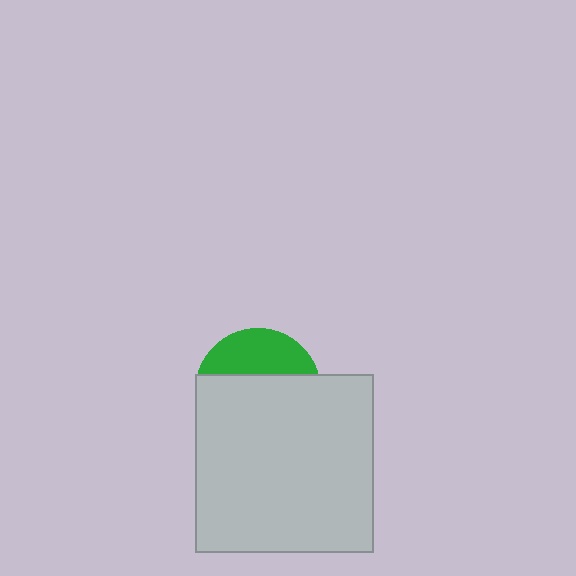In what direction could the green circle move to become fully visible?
The green circle could move up. That would shift it out from behind the light gray square entirely.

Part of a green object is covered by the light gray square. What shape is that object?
It is a circle.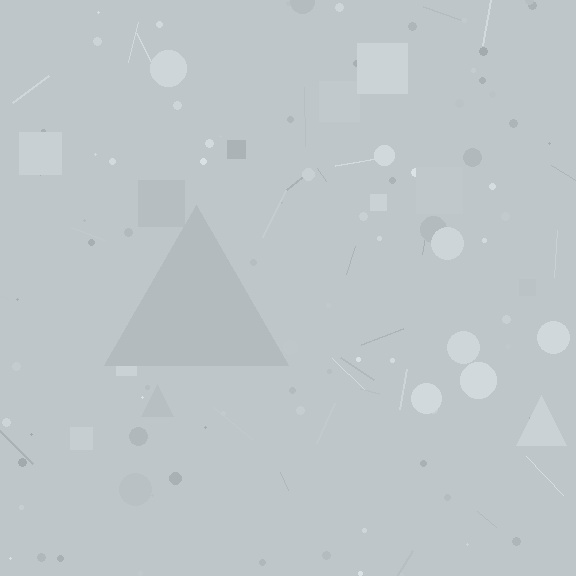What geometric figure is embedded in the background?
A triangle is embedded in the background.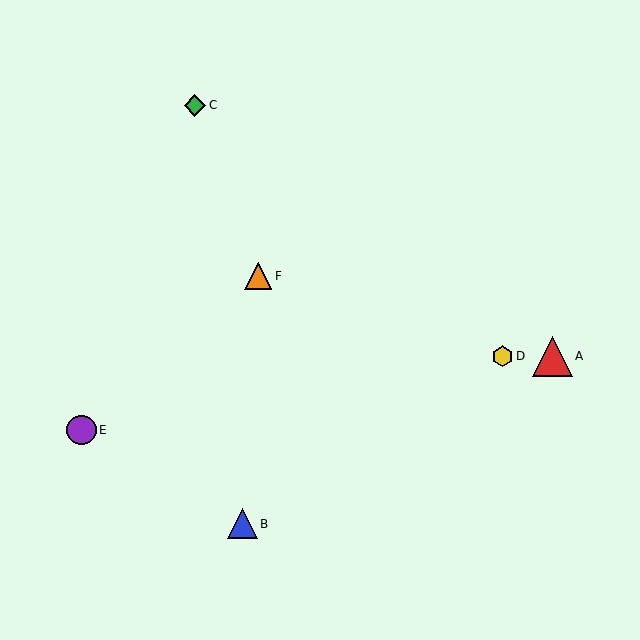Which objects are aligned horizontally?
Objects A, D are aligned horizontally.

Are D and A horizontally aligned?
Yes, both are at y≈356.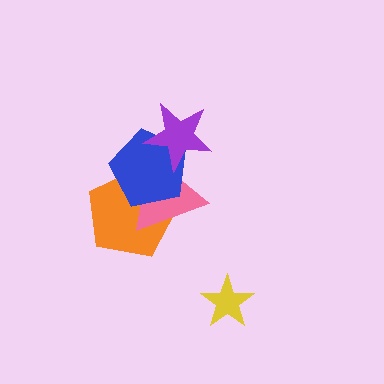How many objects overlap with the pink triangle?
3 objects overlap with the pink triangle.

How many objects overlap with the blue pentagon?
3 objects overlap with the blue pentagon.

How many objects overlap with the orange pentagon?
2 objects overlap with the orange pentagon.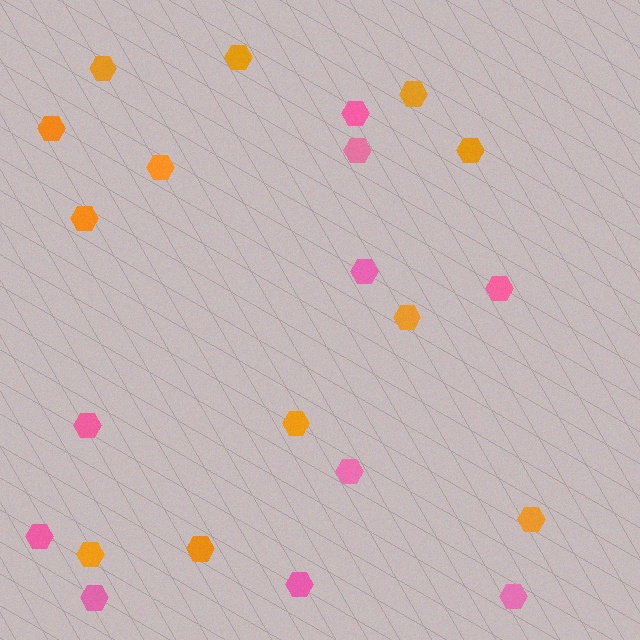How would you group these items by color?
There are 2 groups: one group of orange hexagons (12) and one group of pink hexagons (10).